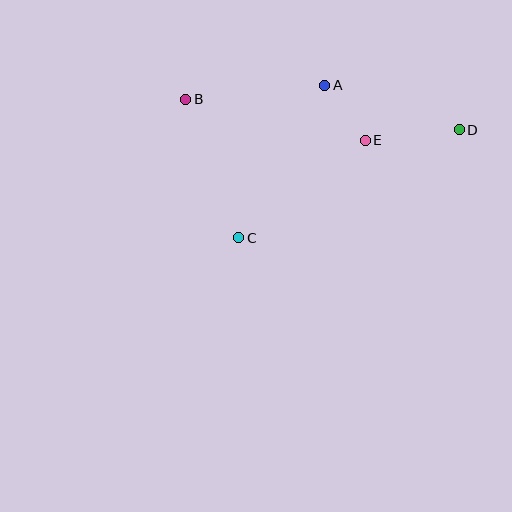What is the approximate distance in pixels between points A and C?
The distance between A and C is approximately 175 pixels.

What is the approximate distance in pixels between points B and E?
The distance between B and E is approximately 184 pixels.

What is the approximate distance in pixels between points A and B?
The distance between A and B is approximately 140 pixels.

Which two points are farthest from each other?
Points B and D are farthest from each other.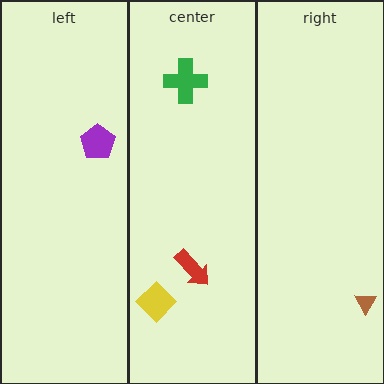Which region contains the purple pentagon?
The left region.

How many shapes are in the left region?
1.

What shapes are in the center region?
The green cross, the yellow diamond, the red arrow.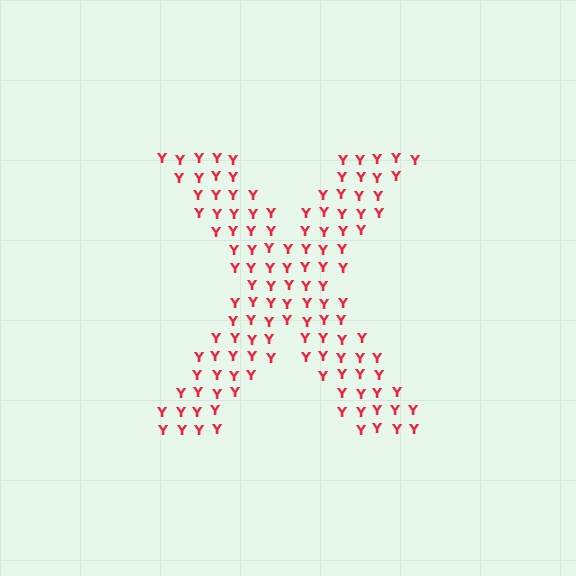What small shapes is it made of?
It is made of small letter Y's.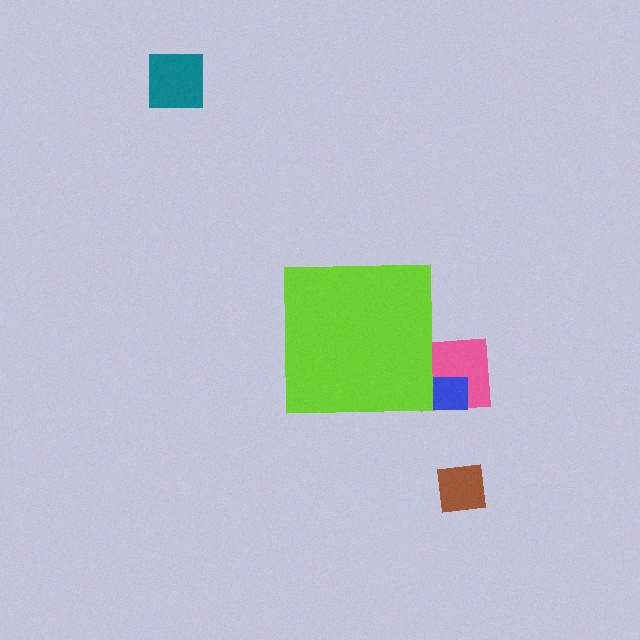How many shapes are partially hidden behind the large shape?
2 shapes are partially hidden.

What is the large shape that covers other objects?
A lime square.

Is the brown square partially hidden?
No, the brown square is fully visible.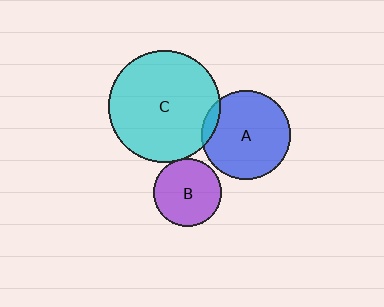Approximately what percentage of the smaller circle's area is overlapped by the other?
Approximately 10%.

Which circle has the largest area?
Circle C (cyan).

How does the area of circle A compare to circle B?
Approximately 1.7 times.